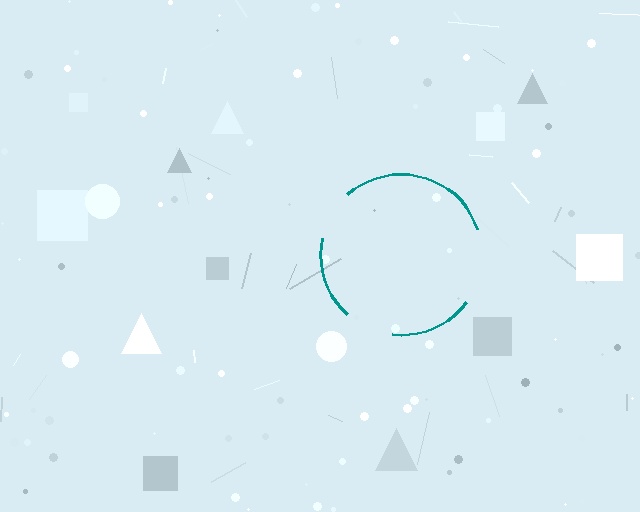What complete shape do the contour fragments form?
The contour fragments form a circle.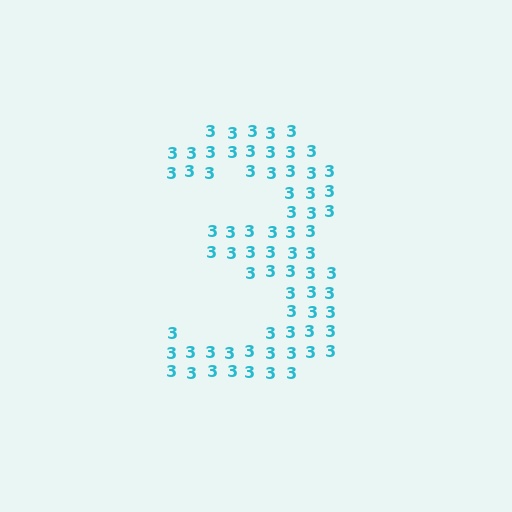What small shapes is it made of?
It is made of small digit 3's.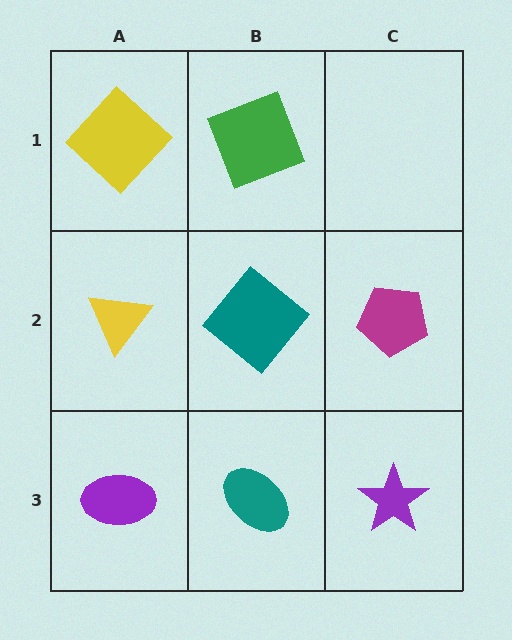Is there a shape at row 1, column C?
No, that cell is empty.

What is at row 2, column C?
A magenta pentagon.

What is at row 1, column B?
A green square.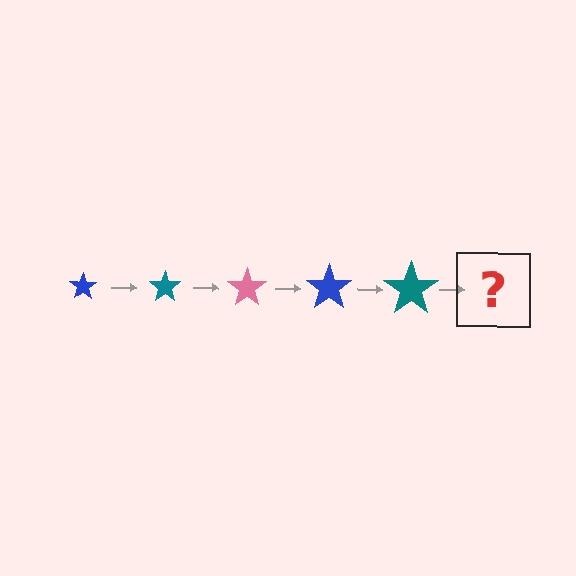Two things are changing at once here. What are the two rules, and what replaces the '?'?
The two rules are that the star grows larger each step and the color cycles through blue, teal, and pink. The '?' should be a pink star, larger than the previous one.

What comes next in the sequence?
The next element should be a pink star, larger than the previous one.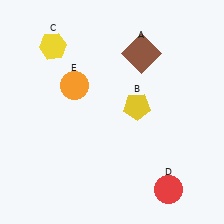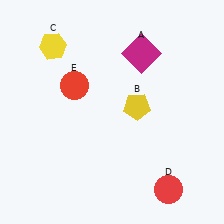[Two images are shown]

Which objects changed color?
A changed from brown to magenta. E changed from orange to red.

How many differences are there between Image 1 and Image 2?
There are 2 differences between the two images.